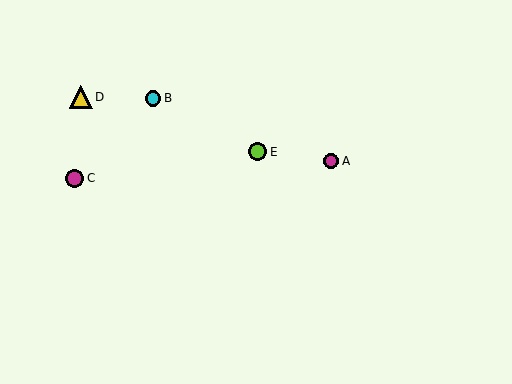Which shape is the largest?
The yellow triangle (labeled D) is the largest.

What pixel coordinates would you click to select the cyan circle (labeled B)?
Click at (153, 99) to select the cyan circle B.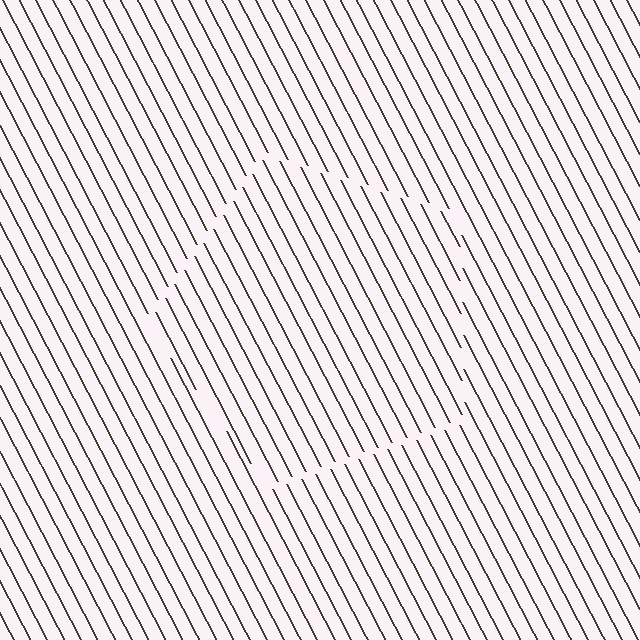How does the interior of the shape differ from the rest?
The interior of the shape contains the same grating, shifted by half a period — the contour is defined by the phase discontinuity where line-ends from the inner and outer gratings abut.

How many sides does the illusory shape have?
5 sides — the line-ends trace a pentagon.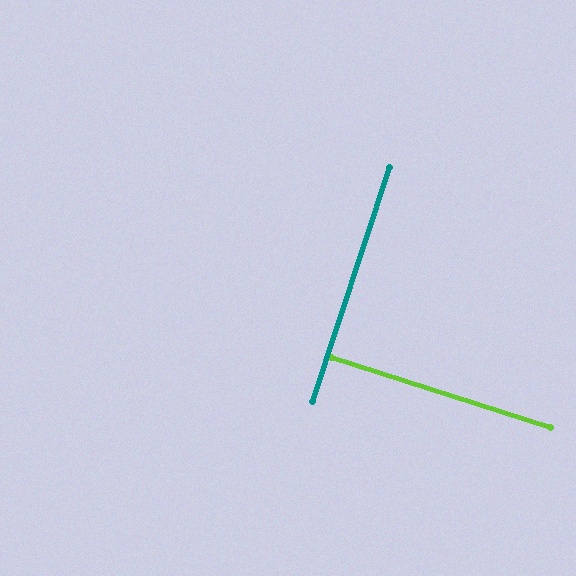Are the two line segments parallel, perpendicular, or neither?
Perpendicular — they meet at approximately 89°.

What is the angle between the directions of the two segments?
Approximately 89 degrees.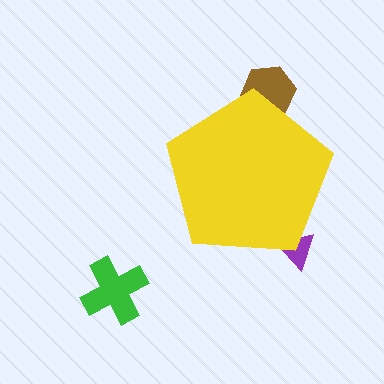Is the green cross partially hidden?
No, the green cross is fully visible.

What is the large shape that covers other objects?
A yellow pentagon.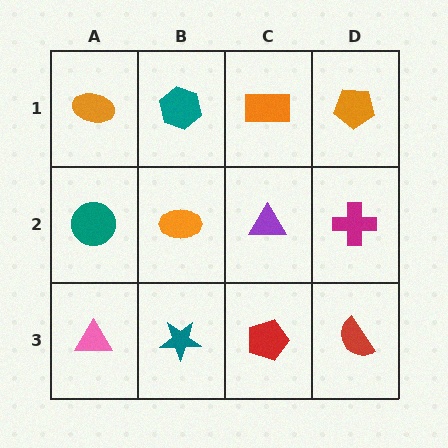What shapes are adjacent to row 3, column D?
A magenta cross (row 2, column D), a red pentagon (row 3, column C).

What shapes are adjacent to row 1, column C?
A purple triangle (row 2, column C), a teal hexagon (row 1, column B), an orange pentagon (row 1, column D).